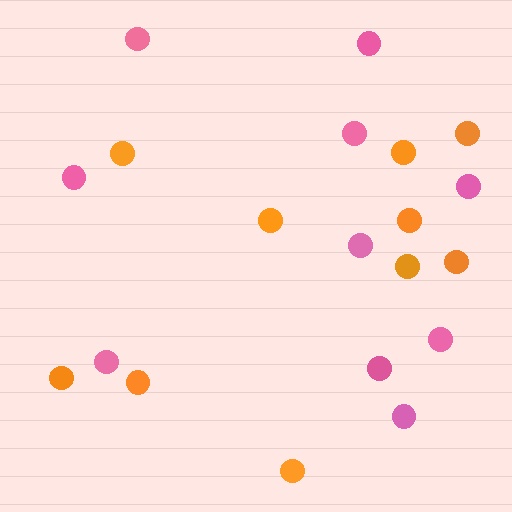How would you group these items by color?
There are 2 groups: one group of orange circles (10) and one group of pink circles (10).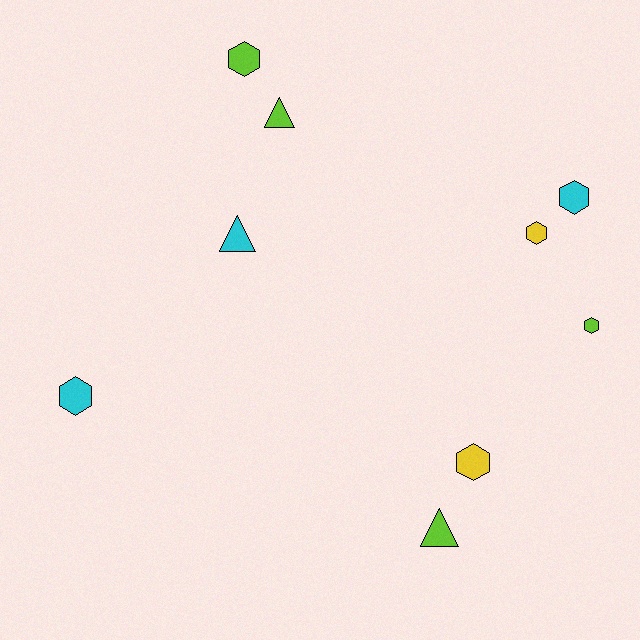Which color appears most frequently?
Lime, with 4 objects.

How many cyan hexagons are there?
There are 2 cyan hexagons.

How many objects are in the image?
There are 9 objects.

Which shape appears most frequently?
Hexagon, with 6 objects.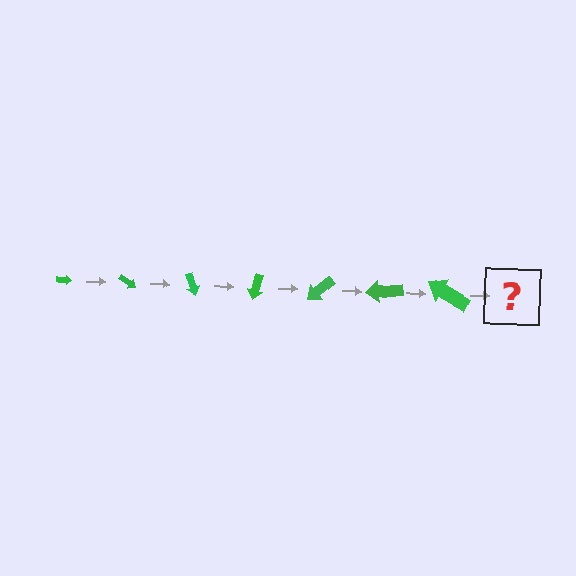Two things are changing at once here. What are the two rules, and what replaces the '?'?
The two rules are that the arrow grows larger each step and it rotates 35 degrees each step. The '?' should be an arrow, larger than the previous one and rotated 245 degrees from the start.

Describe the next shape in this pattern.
It should be an arrow, larger than the previous one and rotated 245 degrees from the start.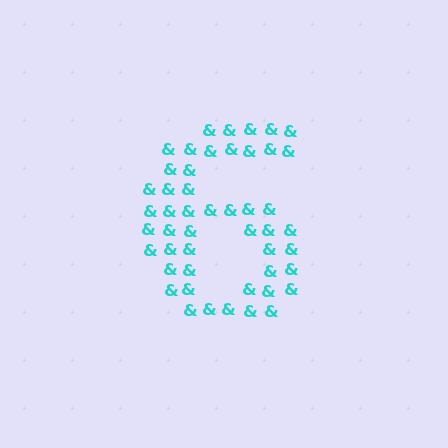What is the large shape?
The large shape is the digit 6.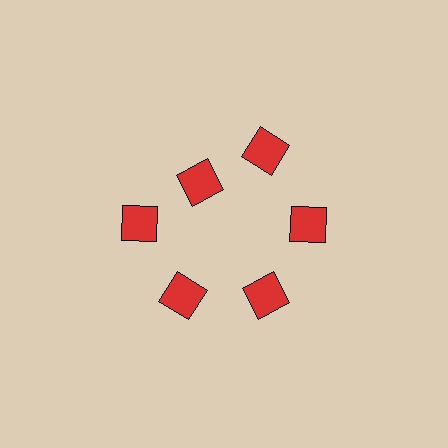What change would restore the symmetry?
The symmetry would be restored by moving it outward, back onto the ring so that all 6 diamonds sit at equal angles and equal distance from the center.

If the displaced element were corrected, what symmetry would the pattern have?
It would have 6-fold rotational symmetry — the pattern would map onto itself every 60 degrees.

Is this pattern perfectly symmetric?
No. The 6 red diamonds are arranged in a ring, but one element near the 11 o'clock position is pulled inward toward the center, breaking the 6-fold rotational symmetry.